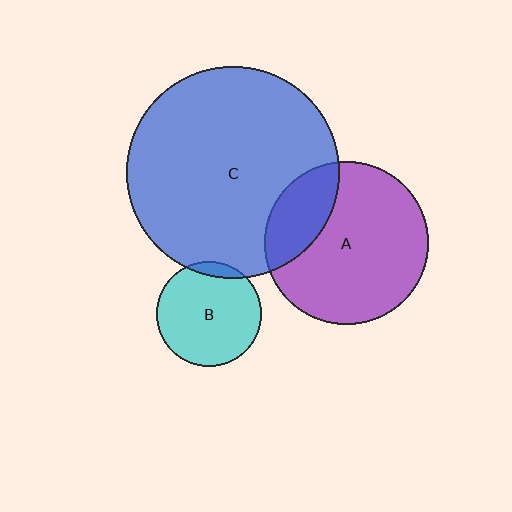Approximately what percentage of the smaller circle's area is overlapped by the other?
Approximately 10%.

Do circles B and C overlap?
Yes.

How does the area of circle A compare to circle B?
Approximately 2.4 times.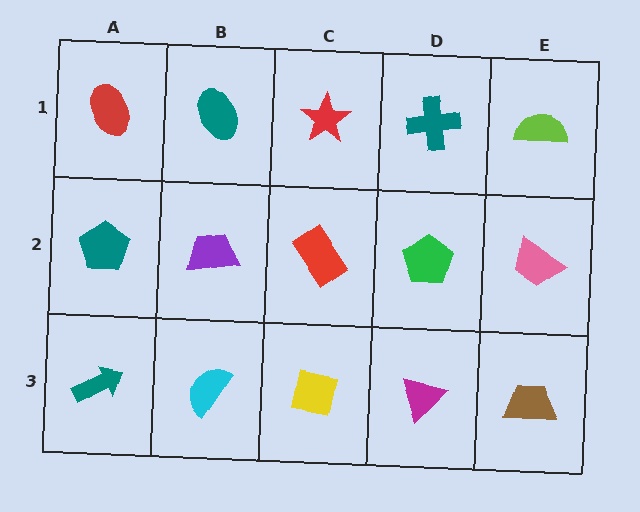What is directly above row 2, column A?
A red ellipse.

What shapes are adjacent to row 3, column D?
A green pentagon (row 2, column D), a yellow square (row 3, column C), a brown trapezoid (row 3, column E).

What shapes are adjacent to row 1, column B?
A purple trapezoid (row 2, column B), a red ellipse (row 1, column A), a red star (row 1, column C).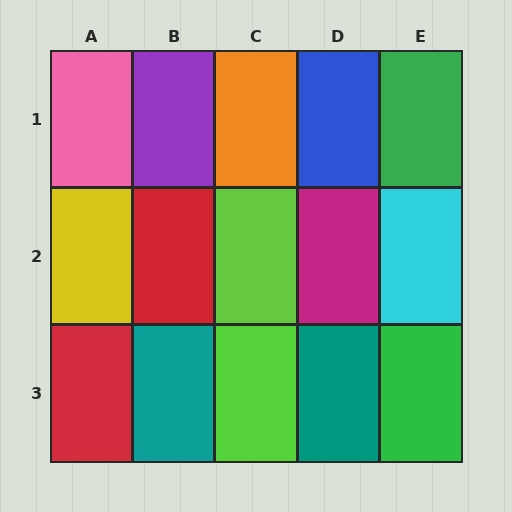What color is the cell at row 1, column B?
Purple.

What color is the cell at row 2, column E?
Cyan.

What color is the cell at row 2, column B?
Red.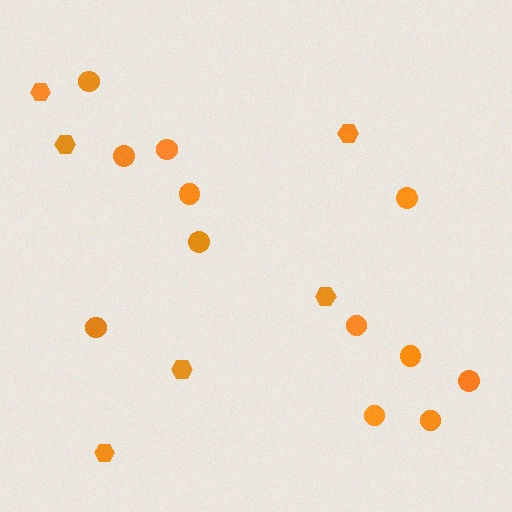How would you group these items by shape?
There are 2 groups: one group of circles (12) and one group of hexagons (6).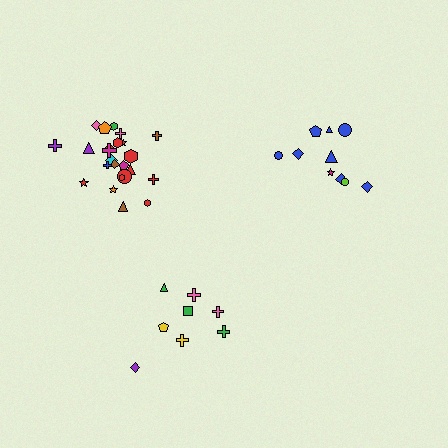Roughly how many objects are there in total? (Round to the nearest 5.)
Roughly 45 objects in total.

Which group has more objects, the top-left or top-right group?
The top-left group.